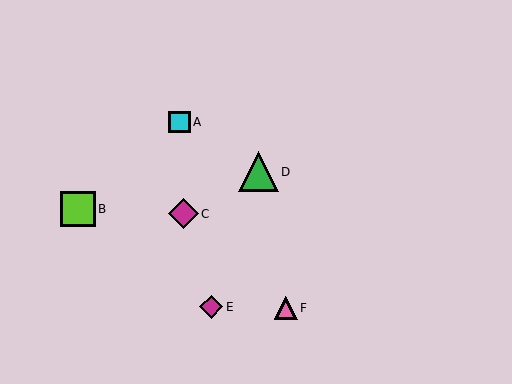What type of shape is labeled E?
Shape E is a magenta diamond.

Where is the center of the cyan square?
The center of the cyan square is at (180, 122).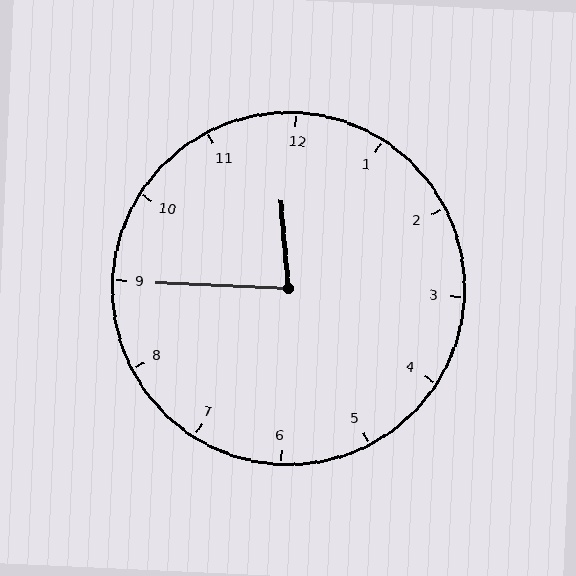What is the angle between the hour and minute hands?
Approximately 82 degrees.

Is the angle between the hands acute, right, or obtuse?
It is acute.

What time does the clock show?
11:45.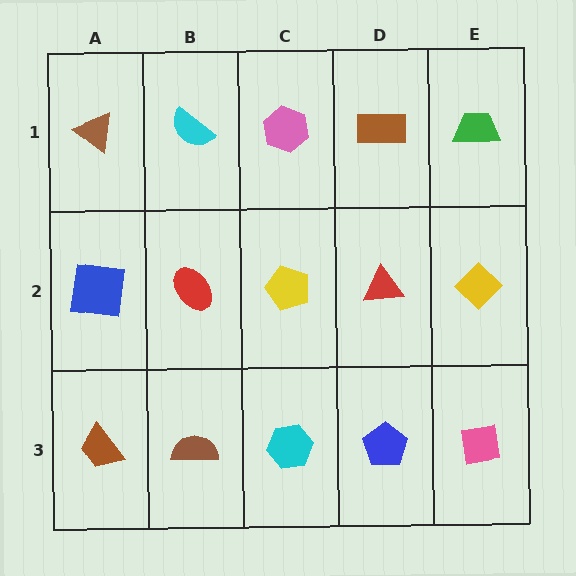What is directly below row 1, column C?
A yellow pentagon.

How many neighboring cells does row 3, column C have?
3.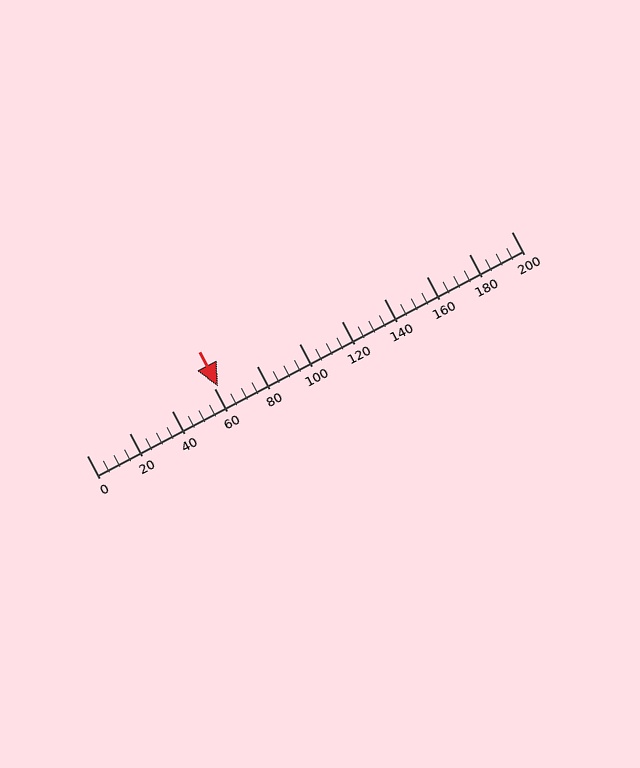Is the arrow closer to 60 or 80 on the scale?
The arrow is closer to 60.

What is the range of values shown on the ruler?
The ruler shows values from 0 to 200.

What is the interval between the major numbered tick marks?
The major tick marks are spaced 20 units apart.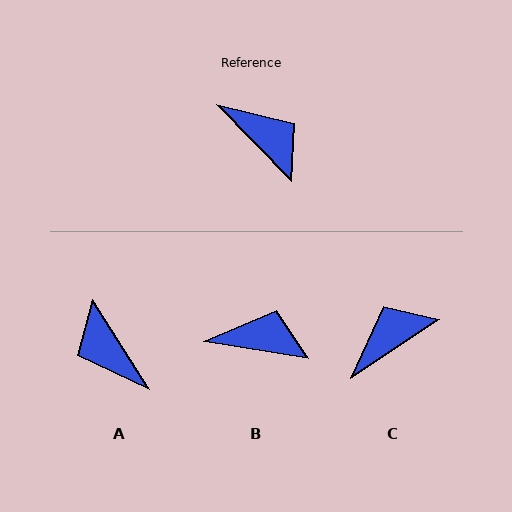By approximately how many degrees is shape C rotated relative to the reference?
Approximately 79 degrees counter-clockwise.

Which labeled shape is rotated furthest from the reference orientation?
A, about 168 degrees away.